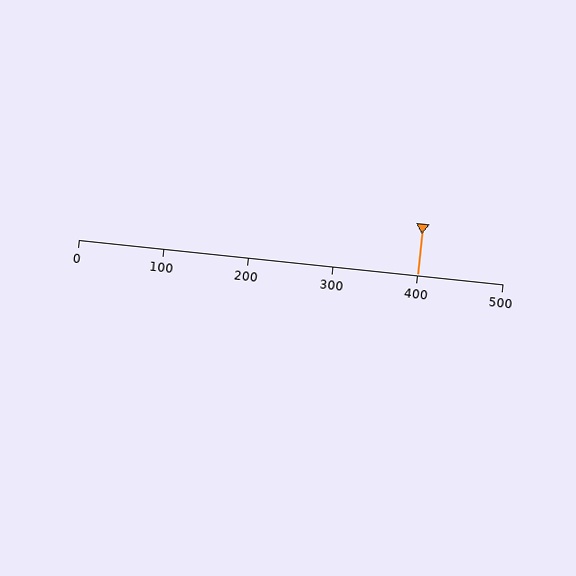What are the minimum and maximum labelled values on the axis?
The axis runs from 0 to 500.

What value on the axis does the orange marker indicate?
The marker indicates approximately 400.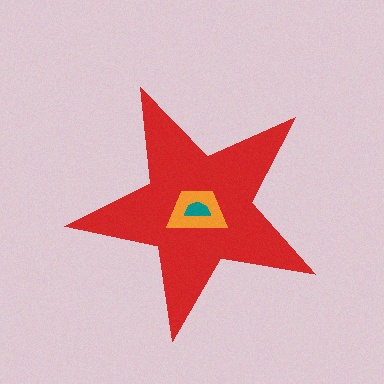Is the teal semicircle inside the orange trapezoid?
Yes.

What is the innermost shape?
The teal semicircle.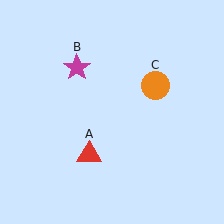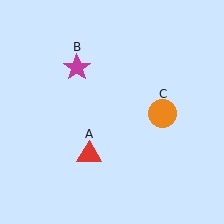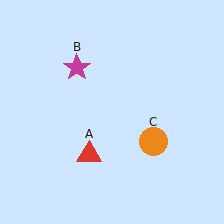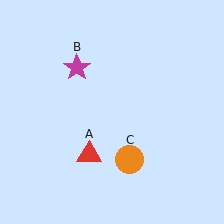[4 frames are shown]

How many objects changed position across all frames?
1 object changed position: orange circle (object C).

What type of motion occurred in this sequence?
The orange circle (object C) rotated clockwise around the center of the scene.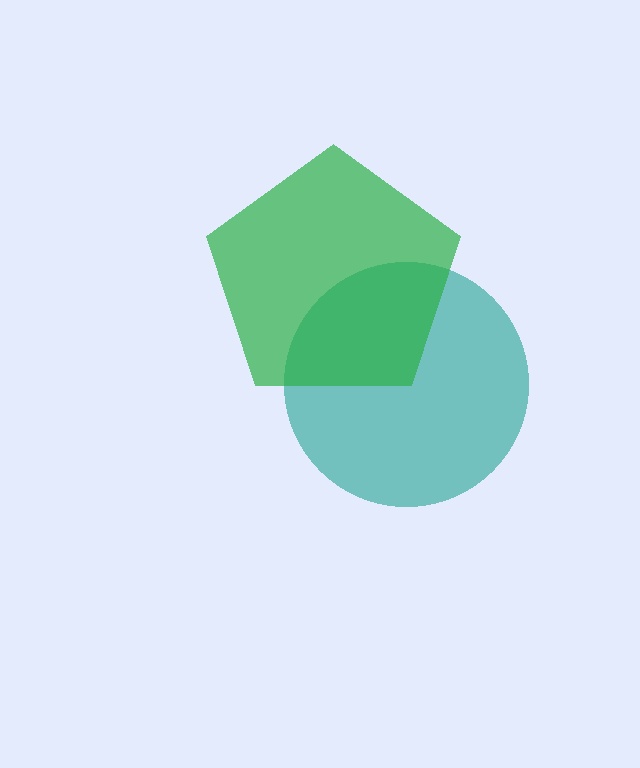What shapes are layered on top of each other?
The layered shapes are: a teal circle, a green pentagon.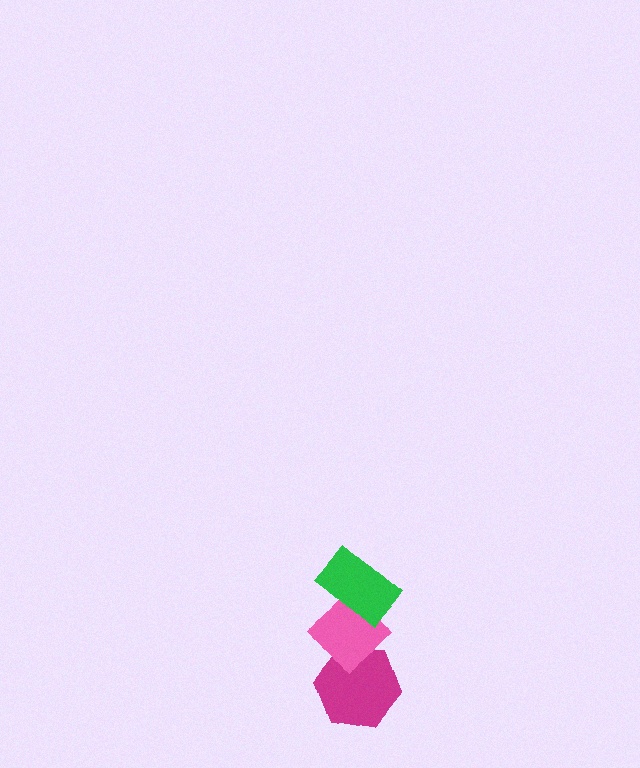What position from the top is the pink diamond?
The pink diamond is 2nd from the top.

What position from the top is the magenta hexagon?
The magenta hexagon is 3rd from the top.